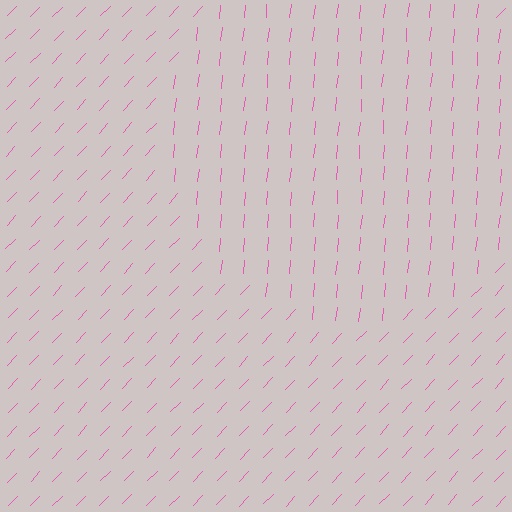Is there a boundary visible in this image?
Yes, there is a texture boundary formed by a change in line orientation.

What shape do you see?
I see a circle.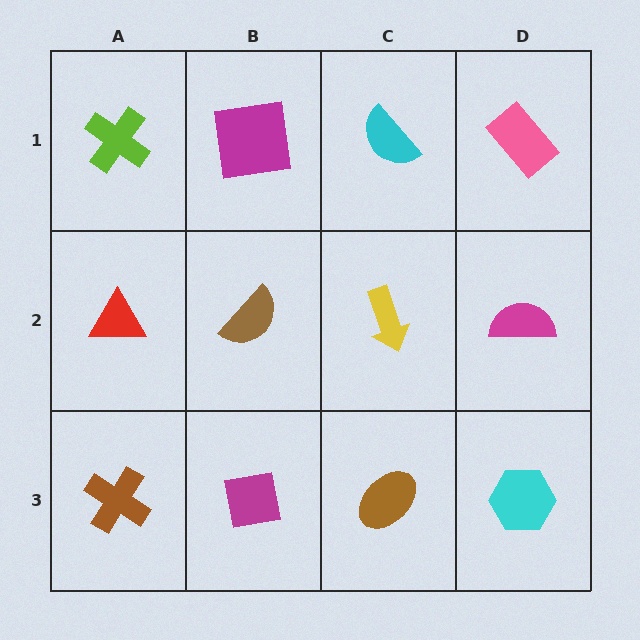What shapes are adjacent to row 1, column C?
A yellow arrow (row 2, column C), a magenta square (row 1, column B), a pink rectangle (row 1, column D).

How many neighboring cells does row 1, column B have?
3.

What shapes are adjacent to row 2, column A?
A lime cross (row 1, column A), a brown cross (row 3, column A), a brown semicircle (row 2, column B).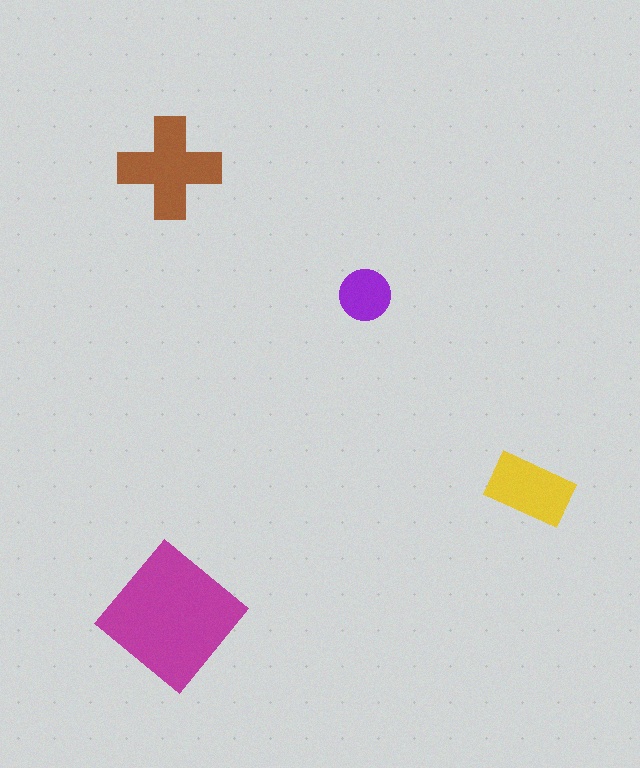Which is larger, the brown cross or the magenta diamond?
The magenta diamond.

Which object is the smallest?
The purple circle.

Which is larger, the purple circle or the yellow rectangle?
The yellow rectangle.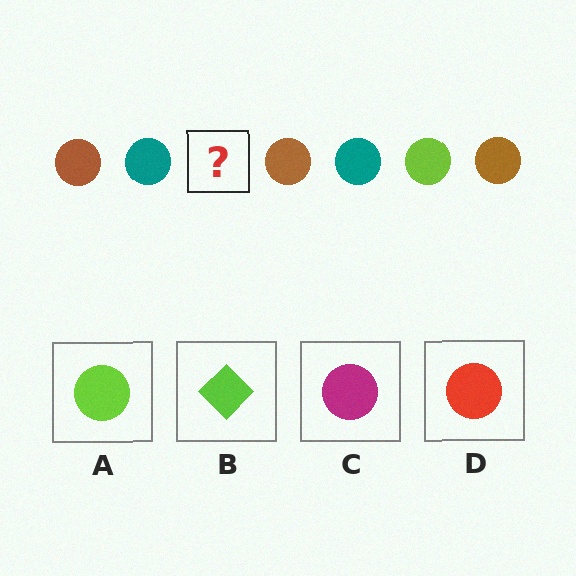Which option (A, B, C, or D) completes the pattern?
A.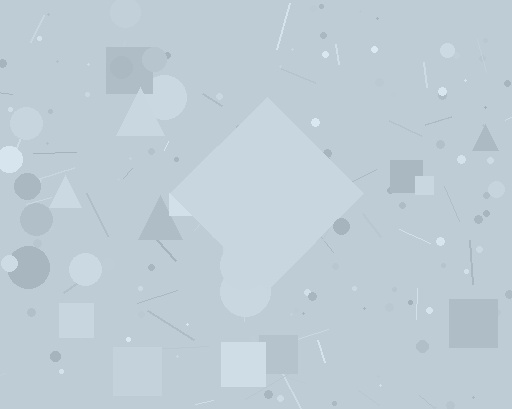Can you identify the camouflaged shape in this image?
The camouflaged shape is a diamond.